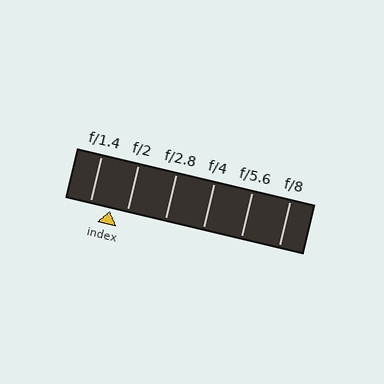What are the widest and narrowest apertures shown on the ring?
The widest aperture shown is f/1.4 and the narrowest is f/8.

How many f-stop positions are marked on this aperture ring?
There are 6 f-stop positions marked.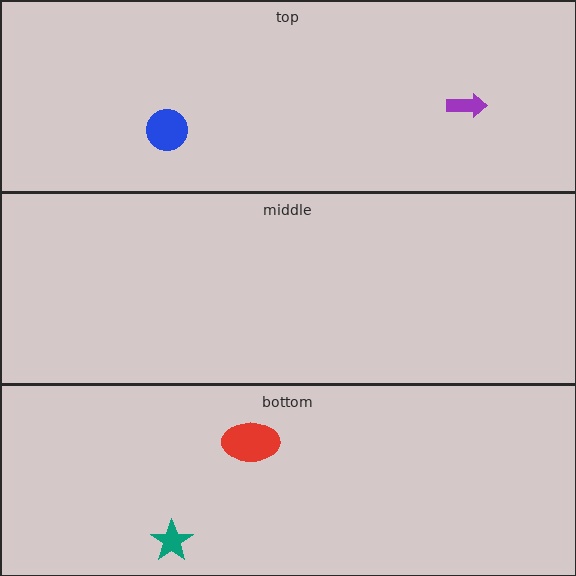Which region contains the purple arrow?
The top region.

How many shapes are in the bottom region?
2.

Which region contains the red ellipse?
The bottom region.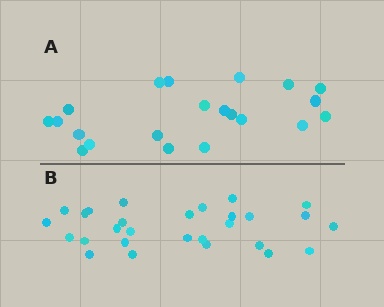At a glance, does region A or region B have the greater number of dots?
Region B (the bottom region) has more dots.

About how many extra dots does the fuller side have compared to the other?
Region B has roughly 8 or so more dots than region A.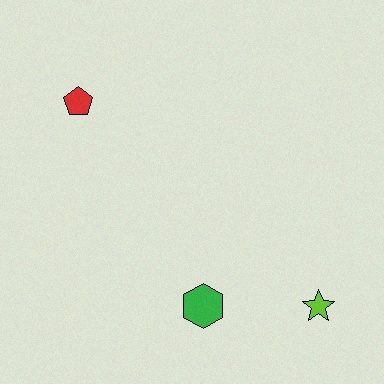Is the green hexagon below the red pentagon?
Yes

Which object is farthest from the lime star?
The red pentagon is farthest from the lime star.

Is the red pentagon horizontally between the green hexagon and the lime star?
No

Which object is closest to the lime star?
The green hexagon is closest to the lime star.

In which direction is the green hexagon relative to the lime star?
The green hexagon is to the left of the lime star.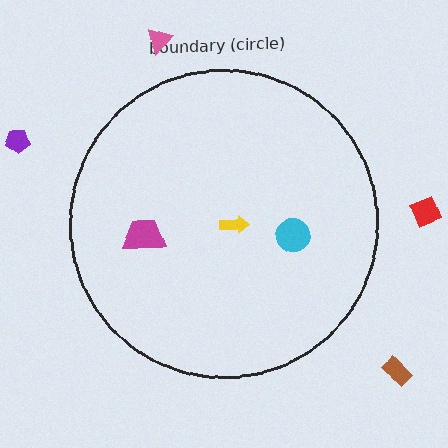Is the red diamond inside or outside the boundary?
Outside.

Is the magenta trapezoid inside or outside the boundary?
Inside.